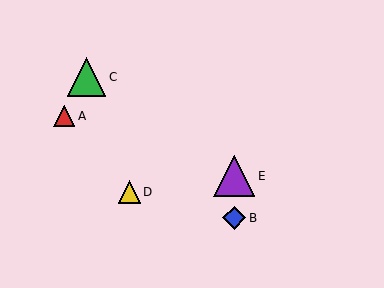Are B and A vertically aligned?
No, B is at x≈234 and A is at x≈64.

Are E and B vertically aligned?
Yes, both are at x≈234.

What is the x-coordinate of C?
Object C is at x≈86.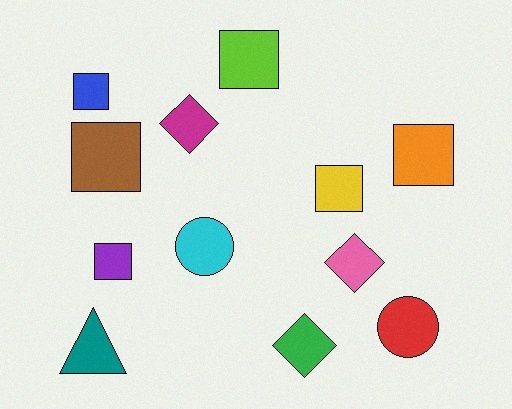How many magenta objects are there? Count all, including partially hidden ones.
There is 1 magenta object.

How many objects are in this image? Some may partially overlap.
There are 12 objects.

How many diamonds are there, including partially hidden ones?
There are 3 diamonds.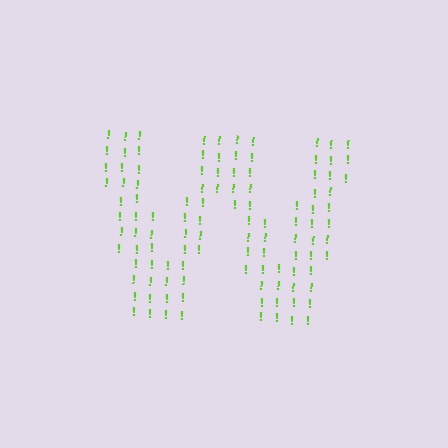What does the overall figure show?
The overall figure shows the letter W.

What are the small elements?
The small elements are exclamation marks.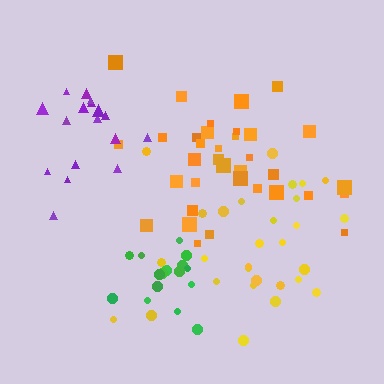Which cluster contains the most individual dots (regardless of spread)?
Orange (35).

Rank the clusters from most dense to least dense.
green, purple, orange, yellow.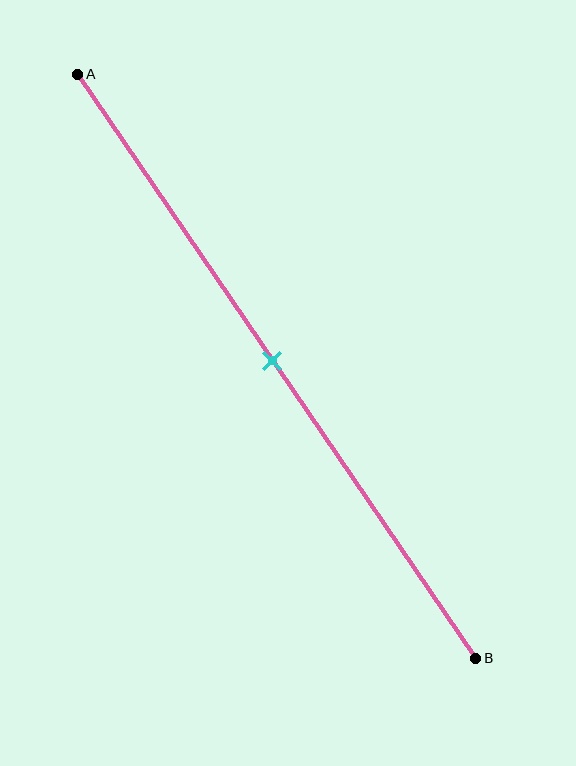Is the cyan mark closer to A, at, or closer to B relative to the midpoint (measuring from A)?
The cyan mark is approximately at the midpoint of segment AB.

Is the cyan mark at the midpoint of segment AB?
Yes, the mark is approximately at the midpoint.